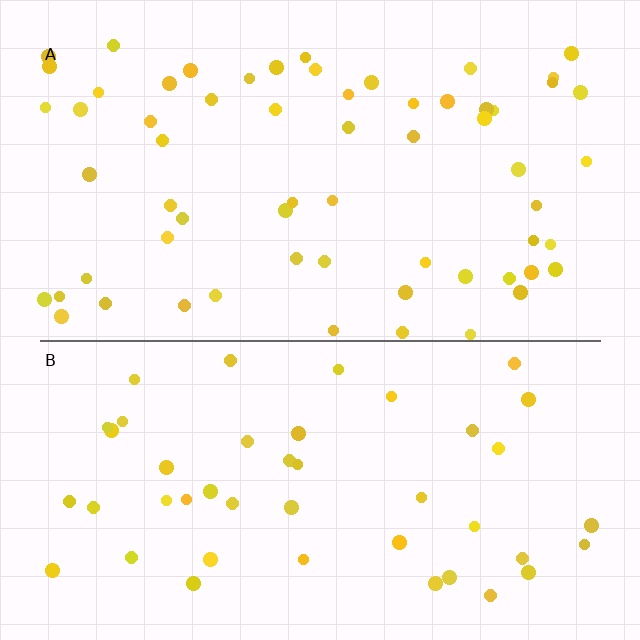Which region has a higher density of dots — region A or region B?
A (the top).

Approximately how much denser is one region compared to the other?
Approximately 1.4× — region A over region B.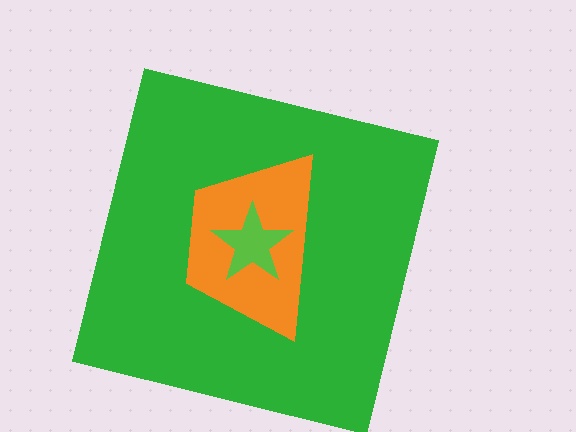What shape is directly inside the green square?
The orange trapezoid.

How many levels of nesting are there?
3.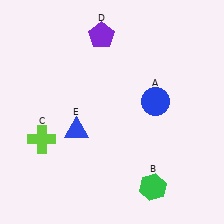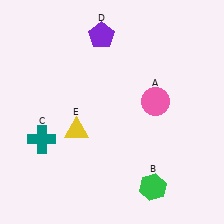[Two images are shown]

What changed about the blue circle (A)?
In Image 1, A is blue. In Image 2, it changed to pink.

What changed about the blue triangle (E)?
In Image 1, E is blue. In Image 2, it changed to yellow.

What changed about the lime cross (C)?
In Image 1, C is lime. In Image 2, it changed to teal.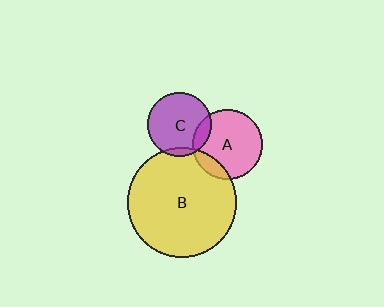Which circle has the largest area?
Circle B (yellow).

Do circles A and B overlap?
Yes.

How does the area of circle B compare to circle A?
Approximately 2.4 times.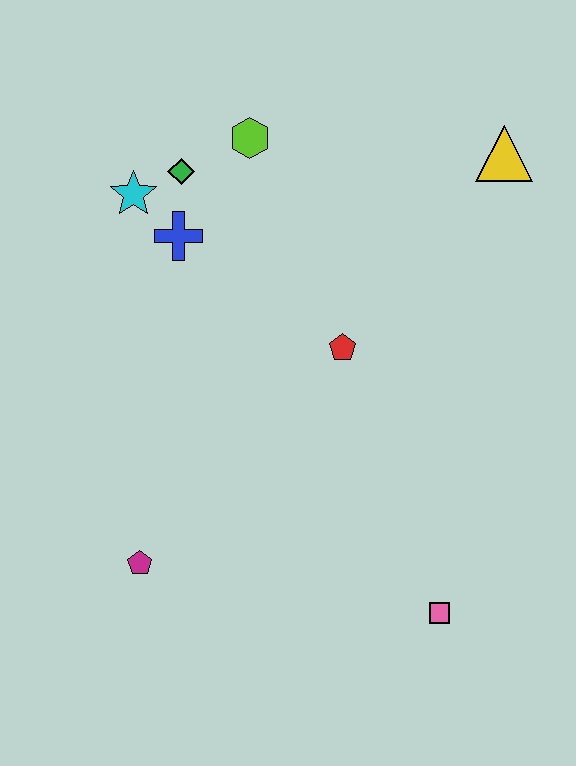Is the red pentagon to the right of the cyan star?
Yes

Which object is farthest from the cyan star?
The pink square is farthest from the cyan star.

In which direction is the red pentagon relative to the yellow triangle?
The red pentagon is below the yellow triangle.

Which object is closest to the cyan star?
The green diamond is closest to the cyan star.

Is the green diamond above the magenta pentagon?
Yes